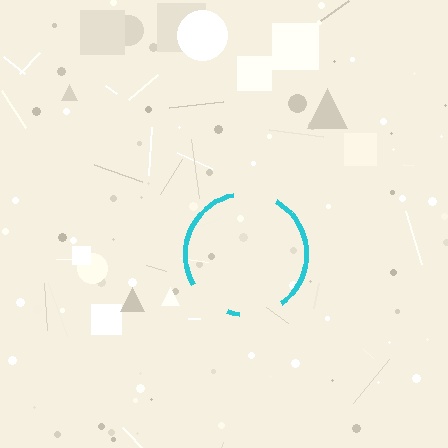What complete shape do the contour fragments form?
The contour fragments form a circle.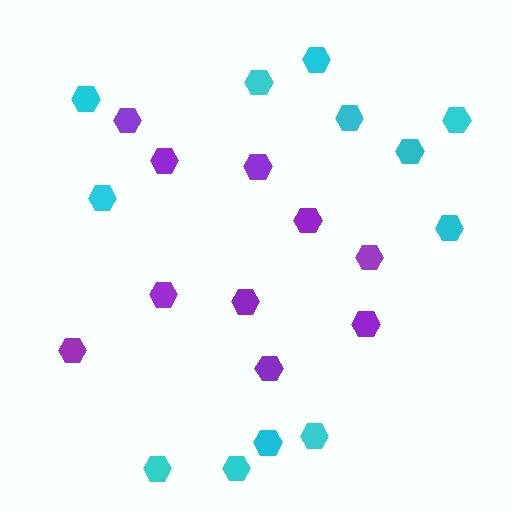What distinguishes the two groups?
There are 2 groups: one group of cyan hexagons (12) and one group of purple hexagons (10).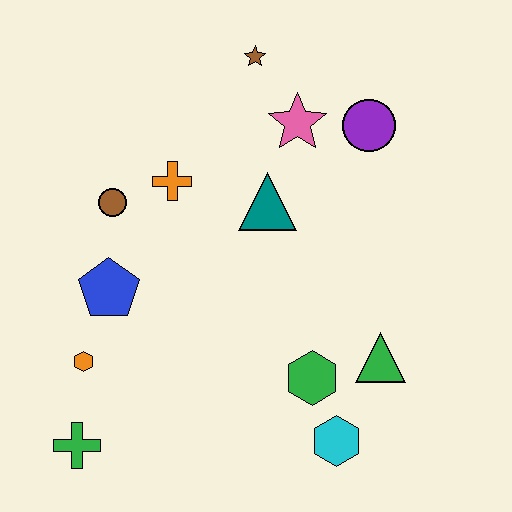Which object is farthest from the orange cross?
The cyan hexagon is farthest from the orange cross.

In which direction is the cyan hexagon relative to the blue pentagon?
The cyan hexagon is to the right of the blue pentagon.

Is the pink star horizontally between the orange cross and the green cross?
No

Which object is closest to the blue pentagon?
The orange hexagon is closest to the blue pentagon.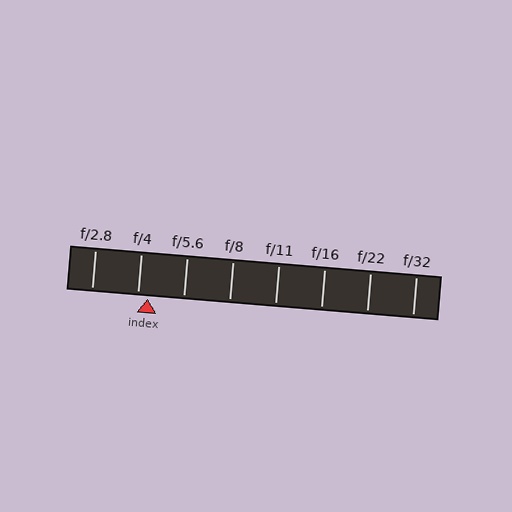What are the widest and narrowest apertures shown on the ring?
The widest aperture shown is f/2.8 and the narrowest is f/32.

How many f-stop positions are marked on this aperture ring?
There are 8 f-stop positions marked.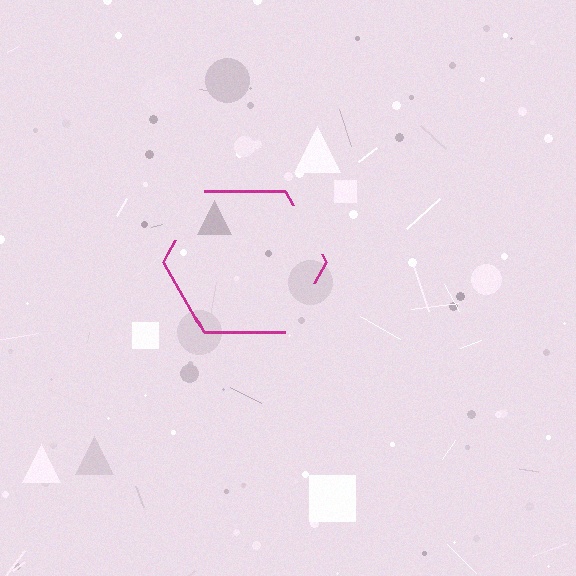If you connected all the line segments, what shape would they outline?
They would outline a hexagon.